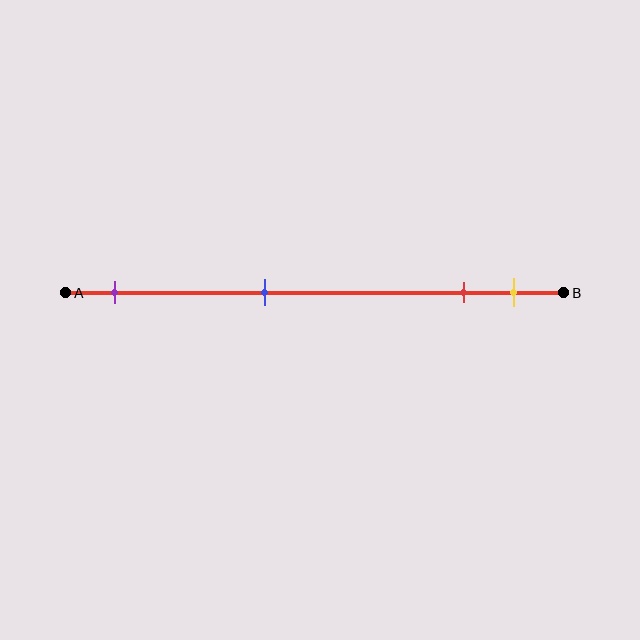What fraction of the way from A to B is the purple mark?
The purple mark is approximately 10% (0.1) of the way from A to B.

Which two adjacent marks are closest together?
The red and yellow marks are the closest adjacent pair.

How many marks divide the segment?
There are 4 marks dividing the segment.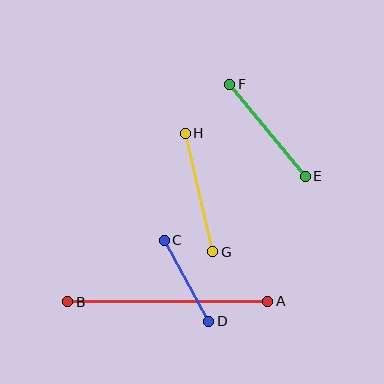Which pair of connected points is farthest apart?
Points A and B are farthest apart.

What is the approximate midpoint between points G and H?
The midpoint is at approximately (199, 193) pixels.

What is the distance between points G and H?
The distance is approximately 122 pixels.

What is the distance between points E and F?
The distance is approximately 119 pixels.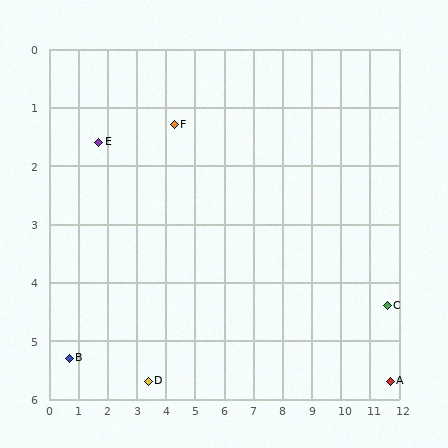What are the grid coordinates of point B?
Point B is at approximately (0.7, 5.3).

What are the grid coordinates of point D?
Point D is at approximately (3.4, 5.7).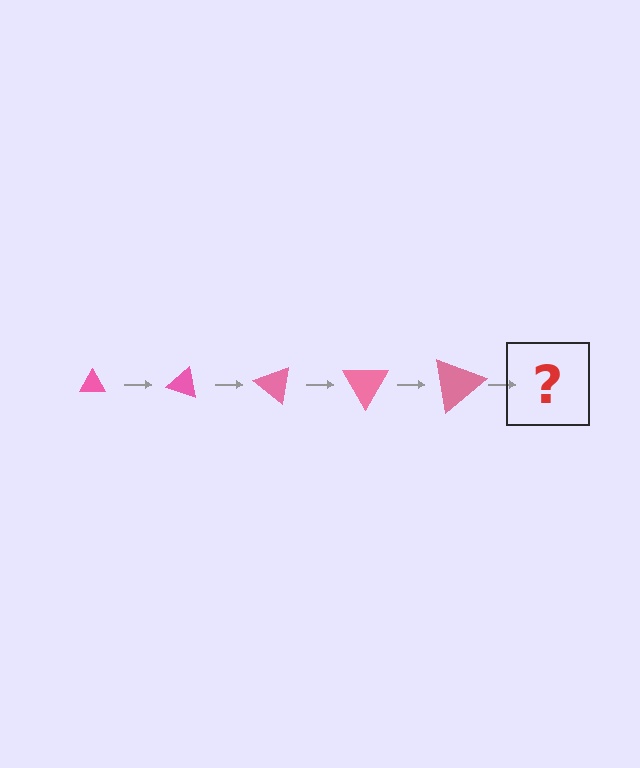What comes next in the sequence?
The next element should be a triangle, larger than the previous one and rotated 100 degrees from the start.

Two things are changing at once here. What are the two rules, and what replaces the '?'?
The two rules are that the triangle grows larger each step and it rotates 20 degrees each step. The '?' should be a triangle, larger than the previous one and rotated 100 degrees from the start.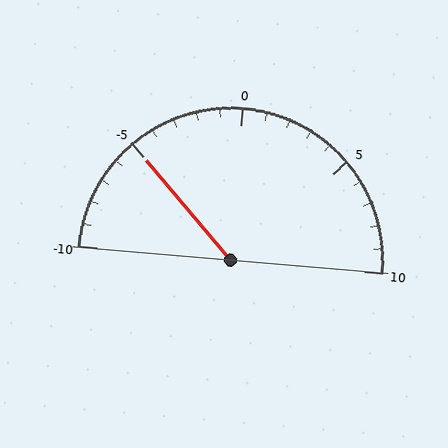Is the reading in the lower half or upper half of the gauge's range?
The reading is in the lower half of the range (-10 to 10).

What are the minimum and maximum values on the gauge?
The gauge ranges from -10 to 10.